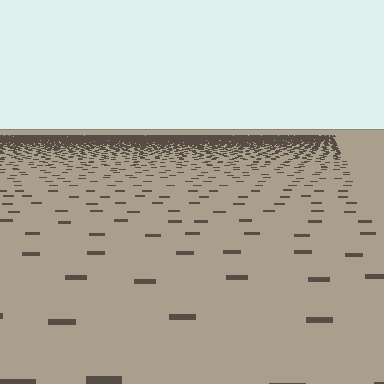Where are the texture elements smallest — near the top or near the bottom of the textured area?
Near the top.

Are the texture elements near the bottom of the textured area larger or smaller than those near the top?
Larger. Near the bottom, elements are closer to the viewer and appear at a bigger on-screen size.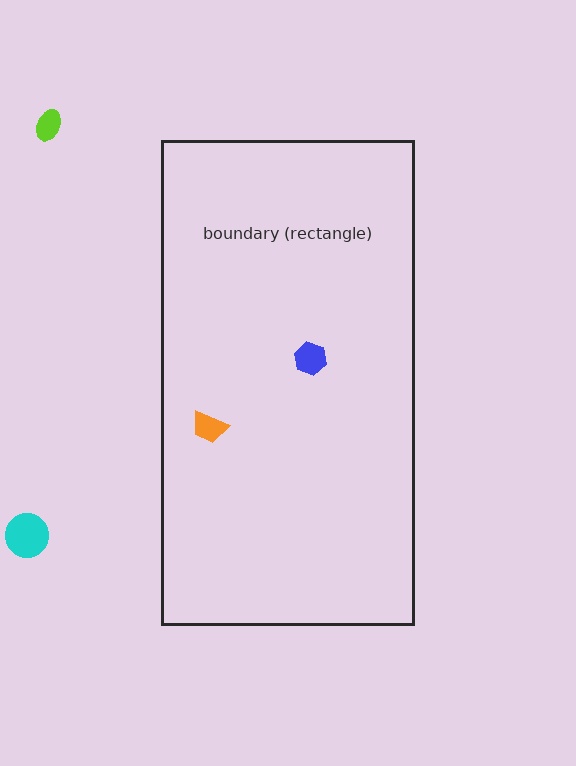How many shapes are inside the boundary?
2 inside, 2 outside.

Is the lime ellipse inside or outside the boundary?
Outside.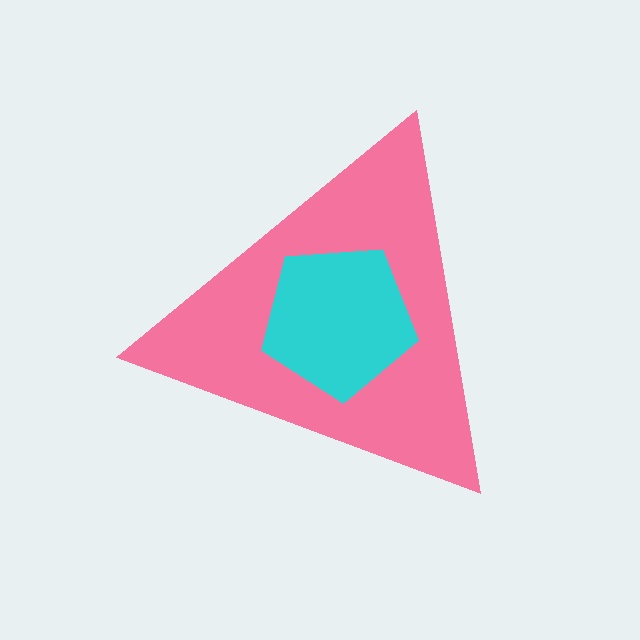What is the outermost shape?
The pink triangle.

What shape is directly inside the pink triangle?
The cyan pentagon.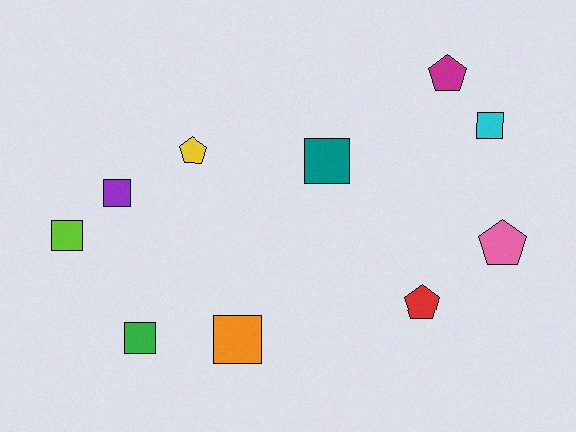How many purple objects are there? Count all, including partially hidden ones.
There is 1 purple object.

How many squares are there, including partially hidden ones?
There are 6 squares.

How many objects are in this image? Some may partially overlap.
There are 10 objects.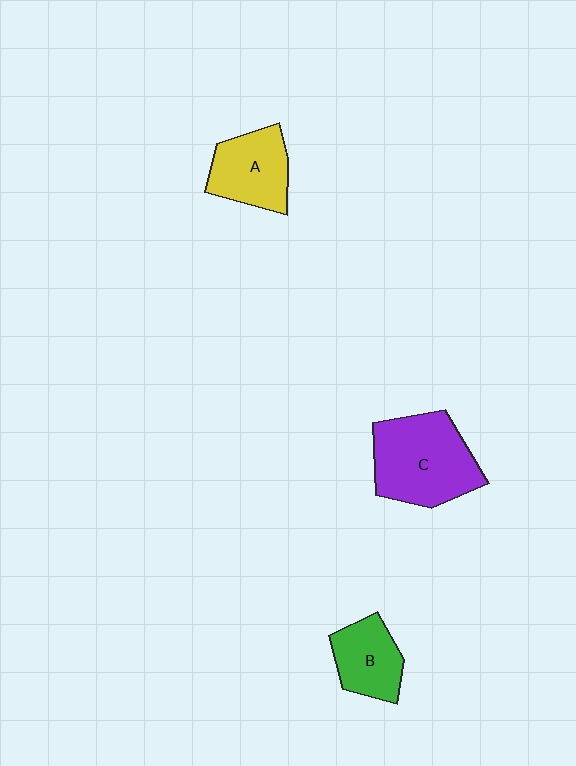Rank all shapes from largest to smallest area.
From largest to smallest: C (purple), A (yellow), B (green).